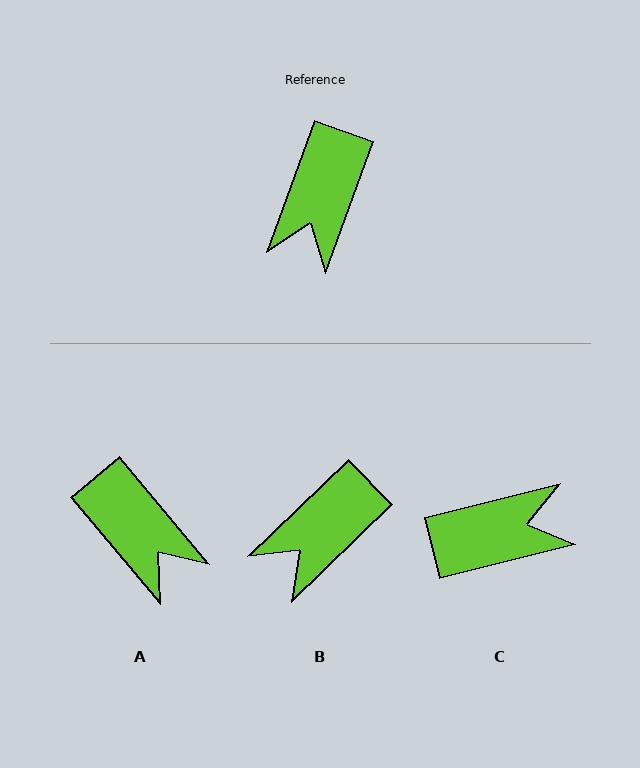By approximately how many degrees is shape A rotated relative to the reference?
Approximately 60 degrees counter-clockwise.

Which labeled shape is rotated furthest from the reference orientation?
C, about 124 degrees away.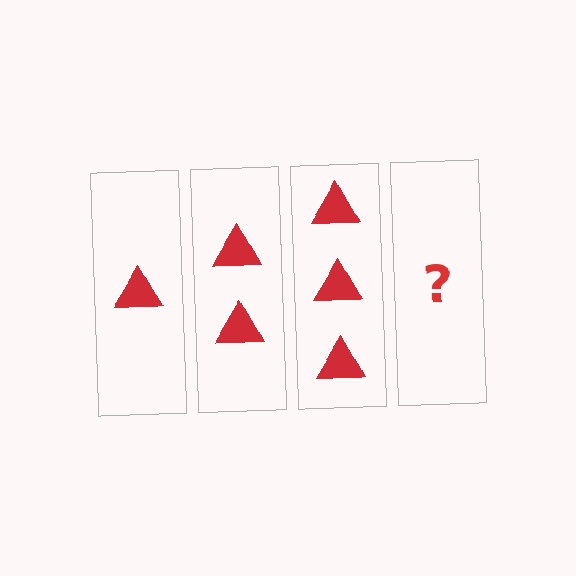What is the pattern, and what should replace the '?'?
The pattern is that each step adds one more triangle. The '?' should be 4 triangles.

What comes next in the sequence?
The next element should be 4 triangles.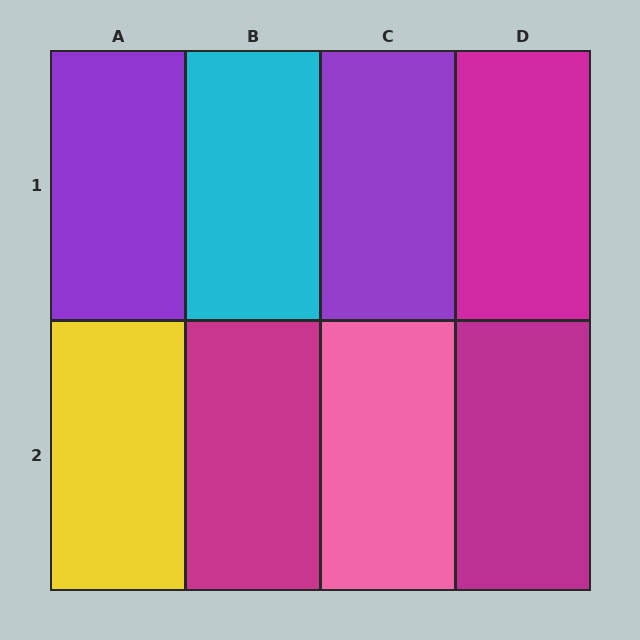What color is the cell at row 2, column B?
Magenta.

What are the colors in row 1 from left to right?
Purple, cyan, purple, magenta.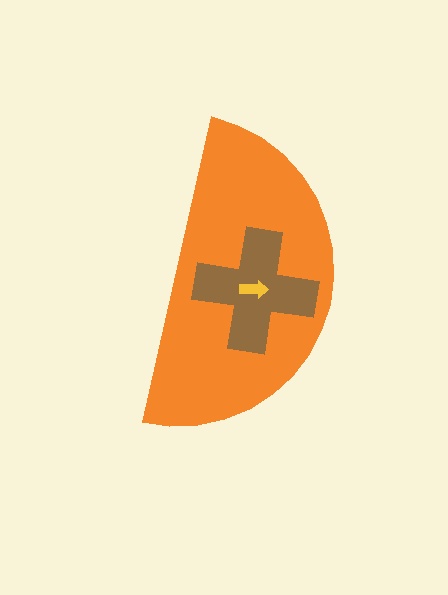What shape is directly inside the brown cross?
The yellow arrow.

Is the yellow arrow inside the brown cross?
Yes.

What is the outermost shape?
The orange semicircle.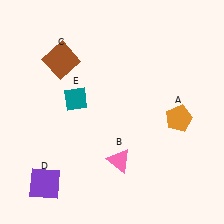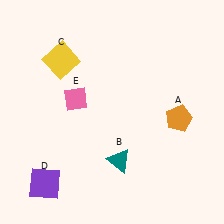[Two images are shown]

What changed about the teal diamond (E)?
In Image 1, E is teal. In Image 2, it changed to pink.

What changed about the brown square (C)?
In Image 1, C is brown. In Image 2, it changed to yellow.